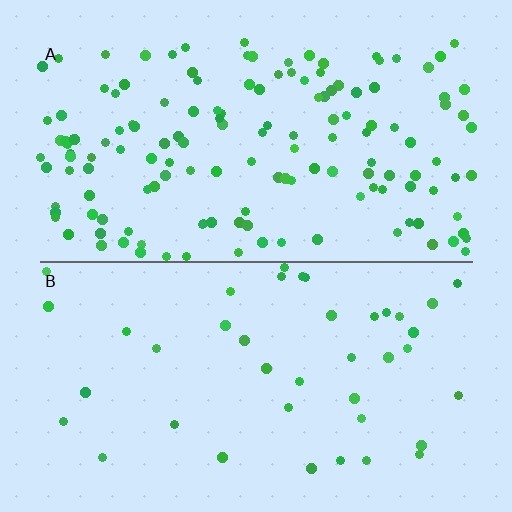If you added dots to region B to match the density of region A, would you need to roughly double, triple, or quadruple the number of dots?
Approximately quadruple.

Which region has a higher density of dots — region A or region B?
A (the top).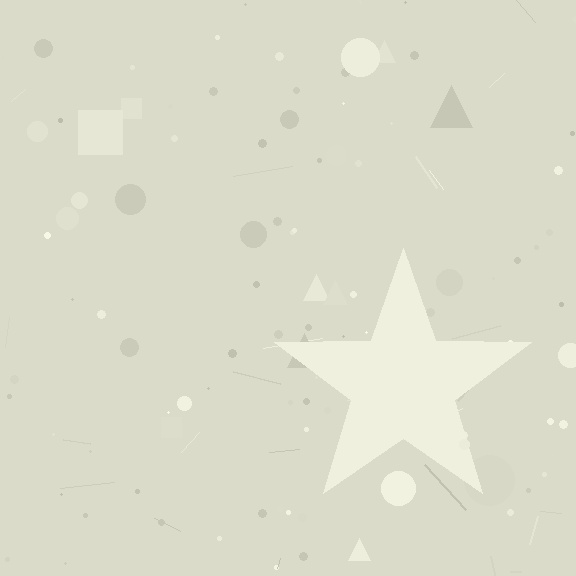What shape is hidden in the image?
A star is hidden in the image.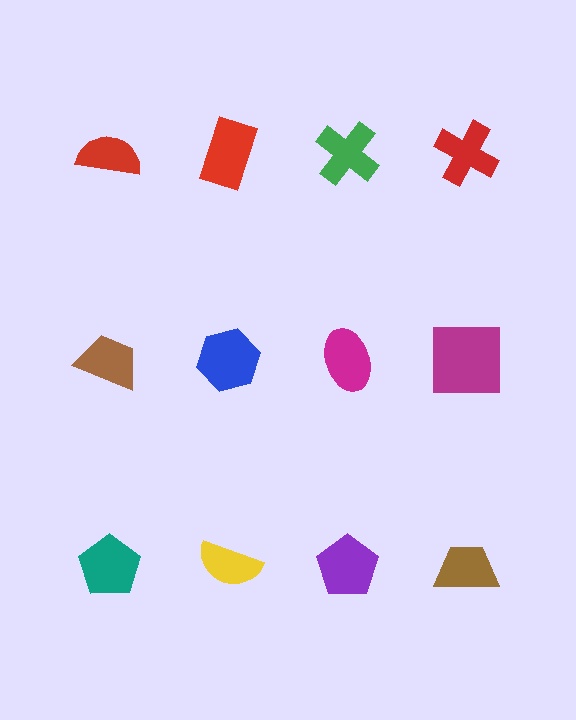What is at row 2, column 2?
A blue hexagon.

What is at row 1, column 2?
A red rectangle.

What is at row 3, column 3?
A purple pentagon.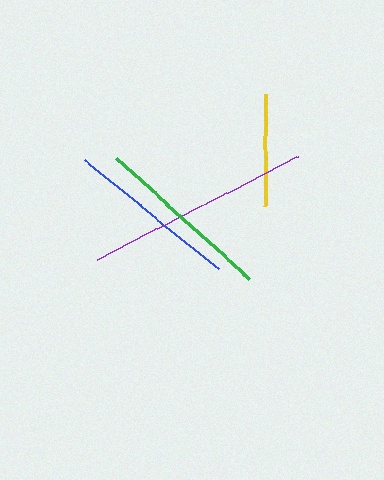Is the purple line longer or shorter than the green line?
The purple line is longer than the green line.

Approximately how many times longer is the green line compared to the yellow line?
The green line is approximately 1.6 times the length of the yellow line.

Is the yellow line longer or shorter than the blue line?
The blue line is longer than the yellow line.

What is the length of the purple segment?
The purple segment is approximately 226 pixels long.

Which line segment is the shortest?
The yellow line is the shortest at approximately 112 pixels.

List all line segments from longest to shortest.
From longest to shortest: purple, green, blue, yellow.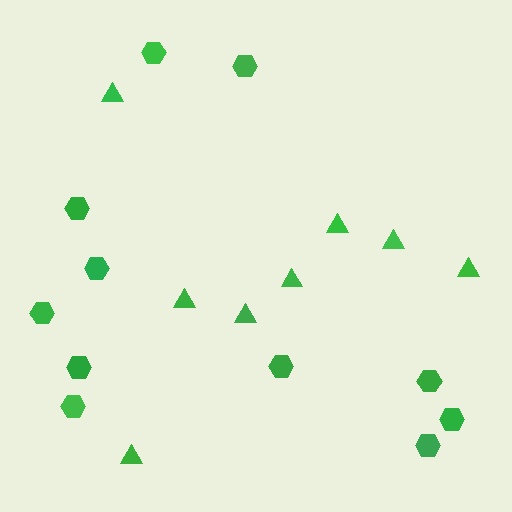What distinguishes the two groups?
There are 2 groups: one group of hexagons (11) and one group of triangles (8).